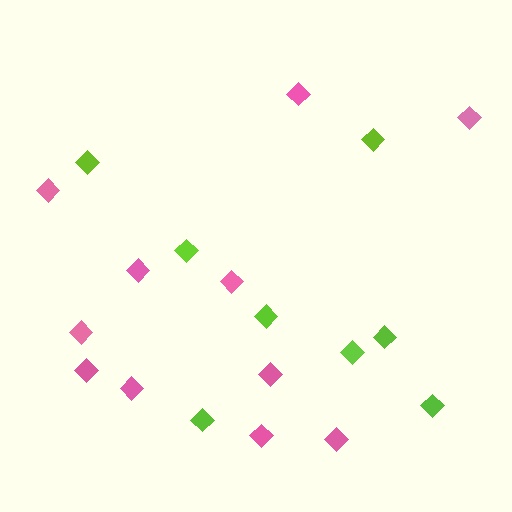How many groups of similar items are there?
There are 2 groups: one group of pink diamonds (11) and one group of lime diamonds (8).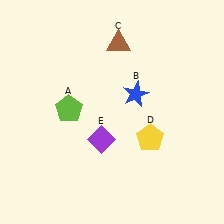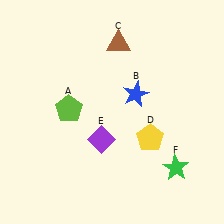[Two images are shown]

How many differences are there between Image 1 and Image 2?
There is 1 difference between the two images.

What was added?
A green star (F) was added in Image 2.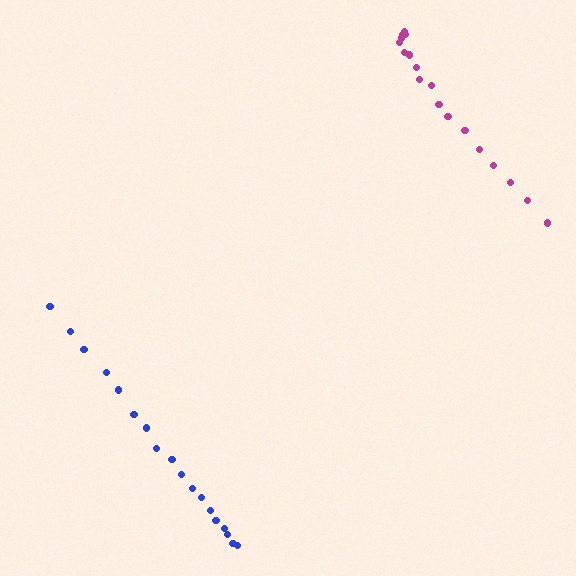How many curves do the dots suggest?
There are 2 distinct paths.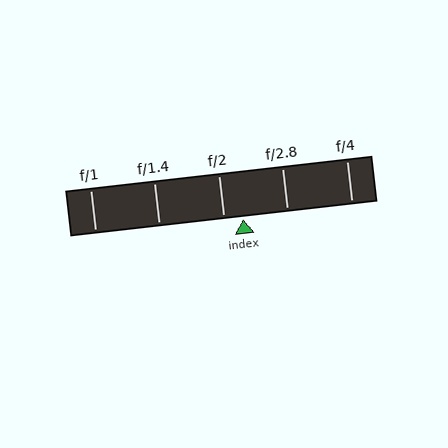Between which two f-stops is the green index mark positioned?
The index mark is between f/2 and f/2.8.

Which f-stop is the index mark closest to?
The index mark is closest to f/2.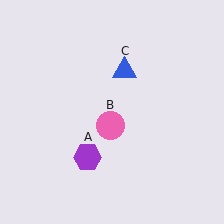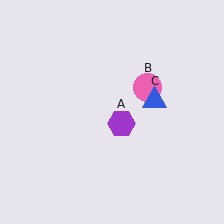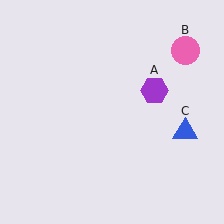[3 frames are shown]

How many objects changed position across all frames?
3 objects changed position: purple hexagon (object A), pink circle (object B), blue triangle (object C).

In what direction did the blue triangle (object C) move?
The blue triangle (object C) moved down and to the right.